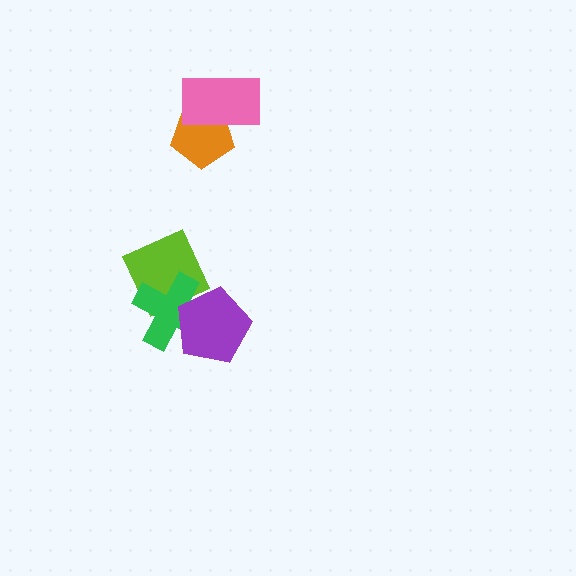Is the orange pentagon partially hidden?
Yes, it is partially covered by another shape.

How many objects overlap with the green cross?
2 objects overlap with the green cross.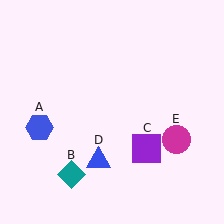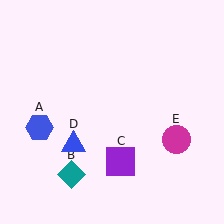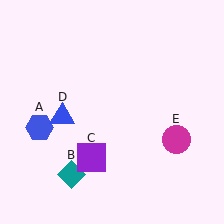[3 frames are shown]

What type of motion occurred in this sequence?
The purple square (object C), blue triangle (object D) rotated clockwise around the center of the scene.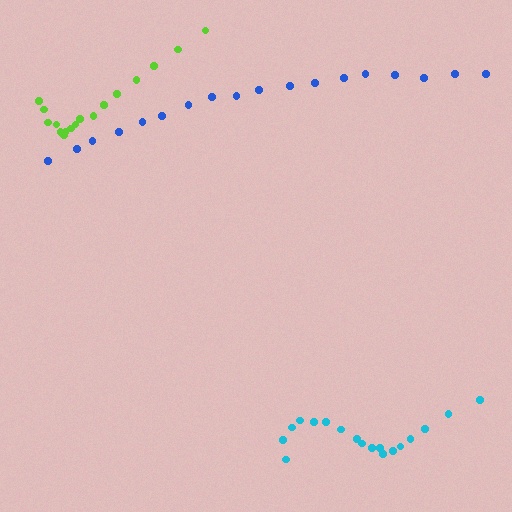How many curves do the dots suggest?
There are 3 distinct paths.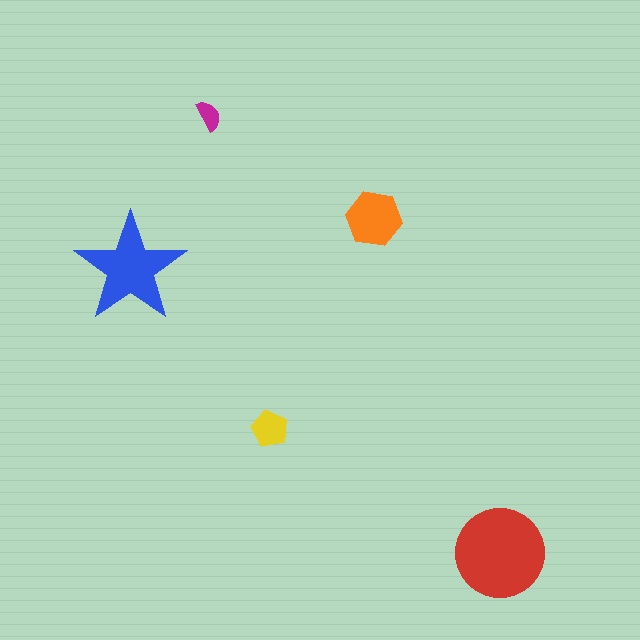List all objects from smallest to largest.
The magenta semicircle, the yellow pentagon, the orange hexagon, the blue star, the red circle.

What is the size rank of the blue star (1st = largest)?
2nd.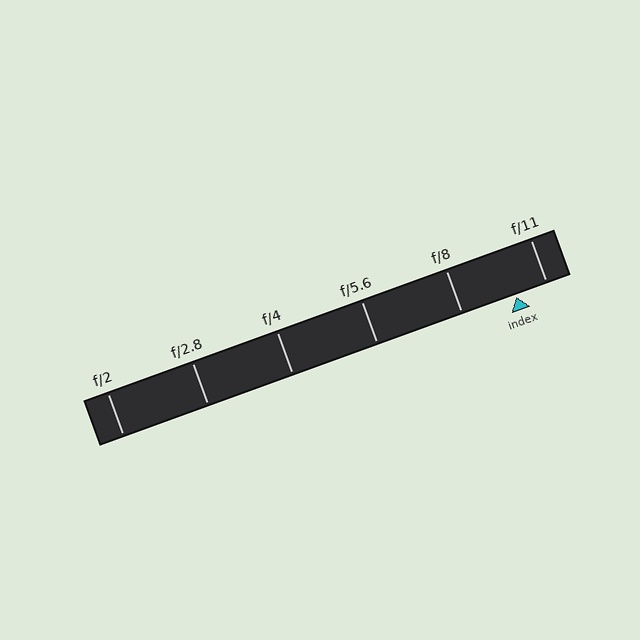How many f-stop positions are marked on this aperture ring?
There are 6 f-stop positions marked.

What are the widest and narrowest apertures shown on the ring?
The widest aperture shown is f/2 and the narrowest is f/11.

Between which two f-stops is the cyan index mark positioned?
The index mark is between f/8 and f/11.